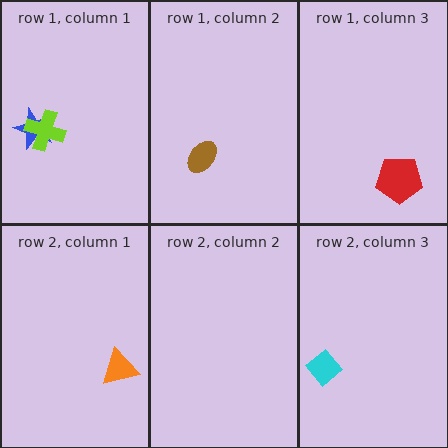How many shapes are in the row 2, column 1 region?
1.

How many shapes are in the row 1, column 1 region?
2.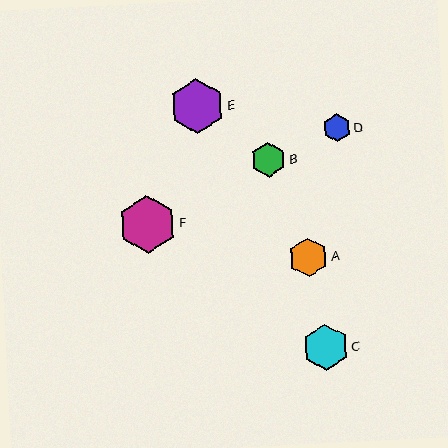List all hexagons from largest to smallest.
From largest to smallest: F, E, C, A, B, D.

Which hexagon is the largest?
Hexagon F is the largest with a size of approximately 57 pixels.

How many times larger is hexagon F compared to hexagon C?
Hexagon F is approximately 1.3 times the size of hexagon C.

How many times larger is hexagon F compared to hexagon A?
Hexagon F is approximately 1.5 times the size of hexagon A.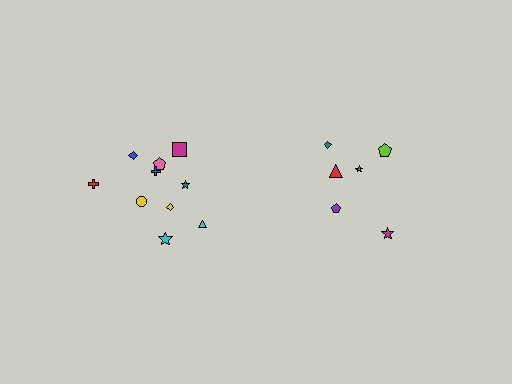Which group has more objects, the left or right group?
The left group.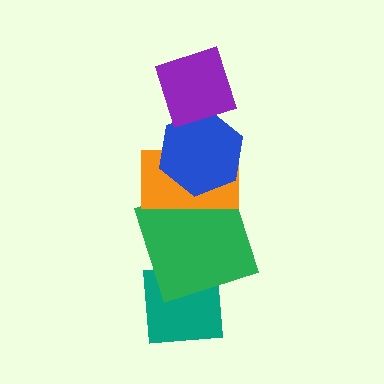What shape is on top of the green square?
The orange rectangle is on top of the green square.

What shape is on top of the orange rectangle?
The blue hexagon is on top of the orange rectangle.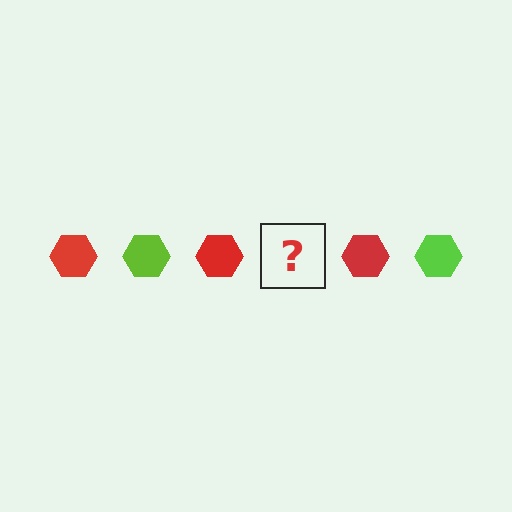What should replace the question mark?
The question mark should be replaced with a lime hexagon.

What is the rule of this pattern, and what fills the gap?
The rule is that the pattern cycles through red, lime hexagons. The gap should be filled with a lime hexagon.